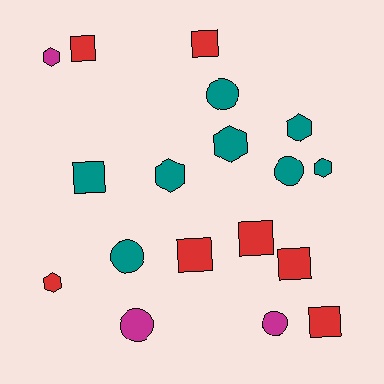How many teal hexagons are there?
There are 4 teal hexagons.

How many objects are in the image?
There are 18 objects.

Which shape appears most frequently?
Square, with 7 objects.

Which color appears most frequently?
Teal, with 8 objects.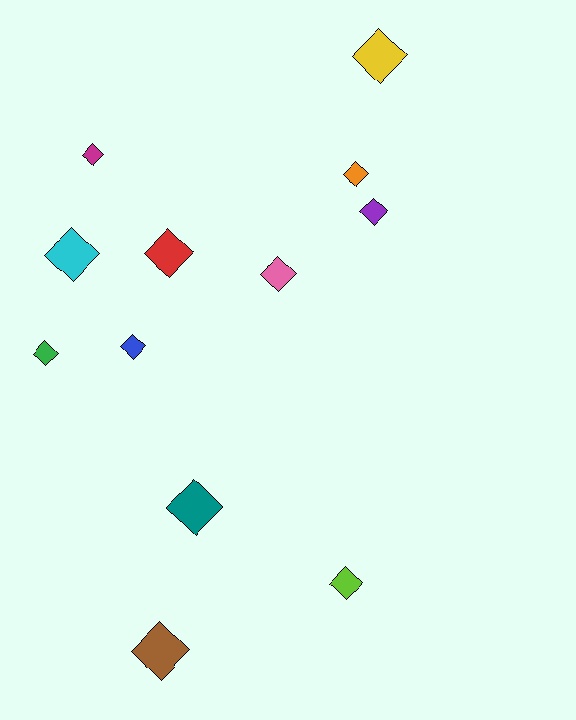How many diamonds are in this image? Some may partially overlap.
There are 12 diamonds.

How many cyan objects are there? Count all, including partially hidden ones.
There is 1 cyan object.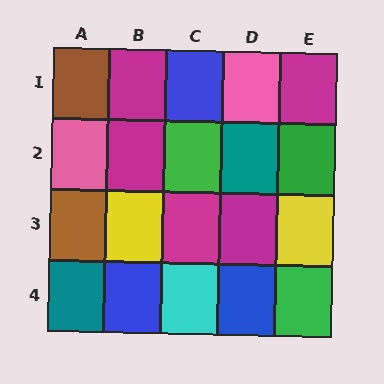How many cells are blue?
3 cells are blue.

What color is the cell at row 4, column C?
Cyan.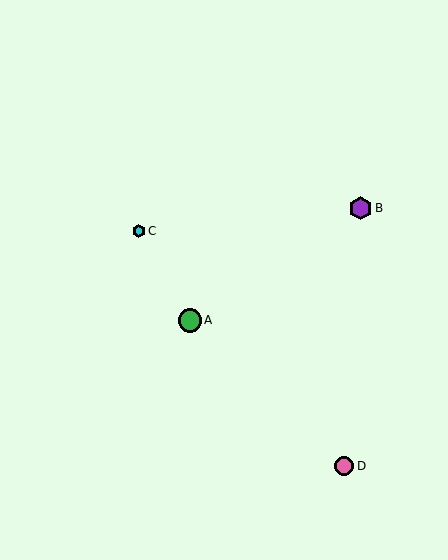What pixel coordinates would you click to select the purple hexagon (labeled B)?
Click at (361, 208) to select the purple hexagon B.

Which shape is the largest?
The purple hexagon (labeled B) is the largest.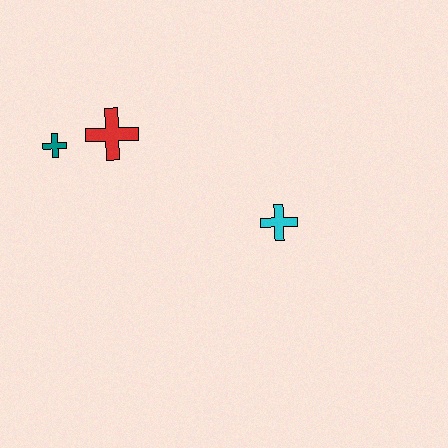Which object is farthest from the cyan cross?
The teal cross is farthest from the cyan cross.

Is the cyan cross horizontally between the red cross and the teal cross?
No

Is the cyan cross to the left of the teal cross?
No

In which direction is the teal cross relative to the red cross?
The teal cross is to the left of the red cross.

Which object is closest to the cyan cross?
The red cross is closest to the cyan cross.